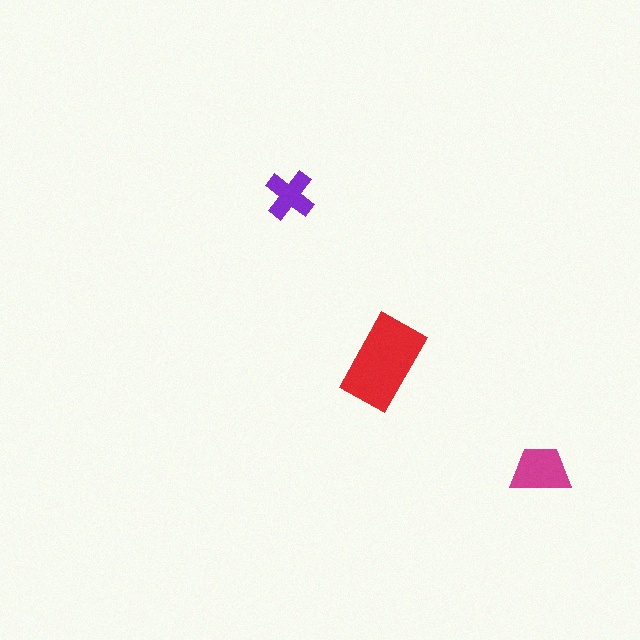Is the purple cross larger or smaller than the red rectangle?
Smaller.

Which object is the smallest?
The purple cross.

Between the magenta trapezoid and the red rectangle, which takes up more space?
The red rectangle.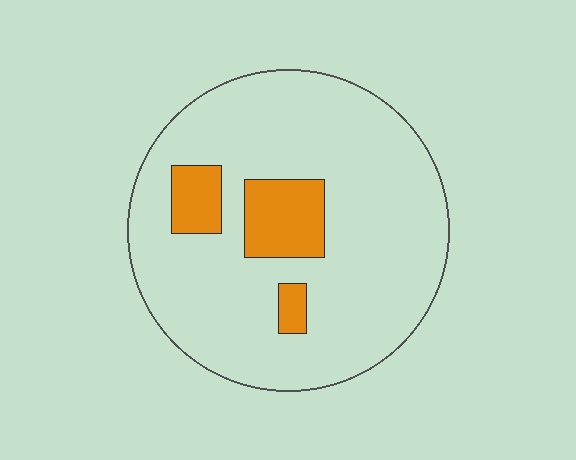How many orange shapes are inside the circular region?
3.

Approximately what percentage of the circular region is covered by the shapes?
Approximately 15%.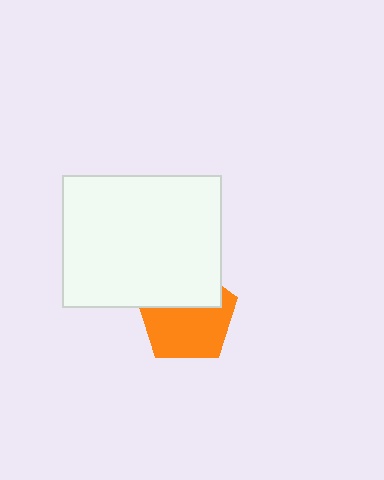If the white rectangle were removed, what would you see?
You would see the complete orange pentagon.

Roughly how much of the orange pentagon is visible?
About half of it is visible (roughly 62%).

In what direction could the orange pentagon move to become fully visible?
The orange pentagon could move down. That would shift it out from behind the white rectangle entirely.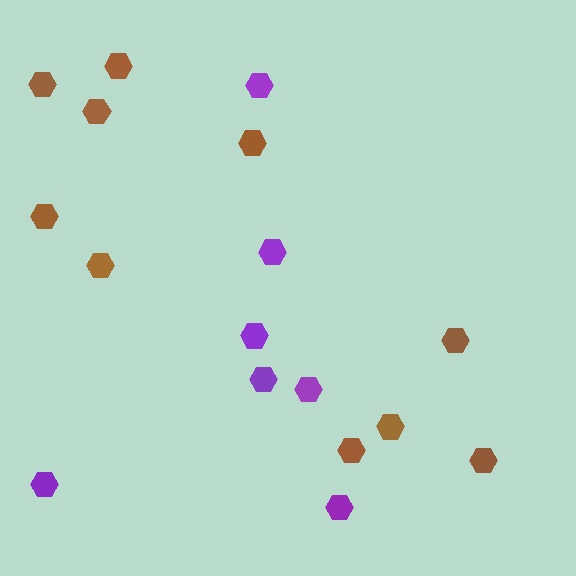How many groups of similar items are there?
There are 2 groups: one group of brown hexagons (10) and one group of purple hexagons (7).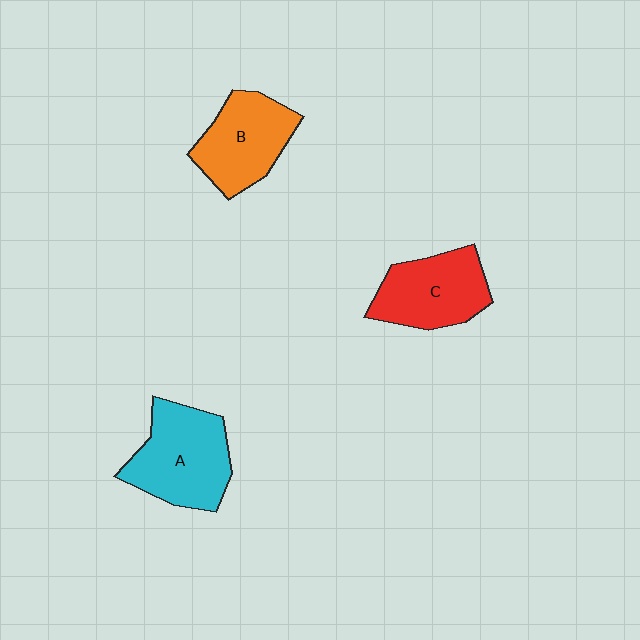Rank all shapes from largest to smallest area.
From largest to smallest: A (cyan), C (red), B (orange).